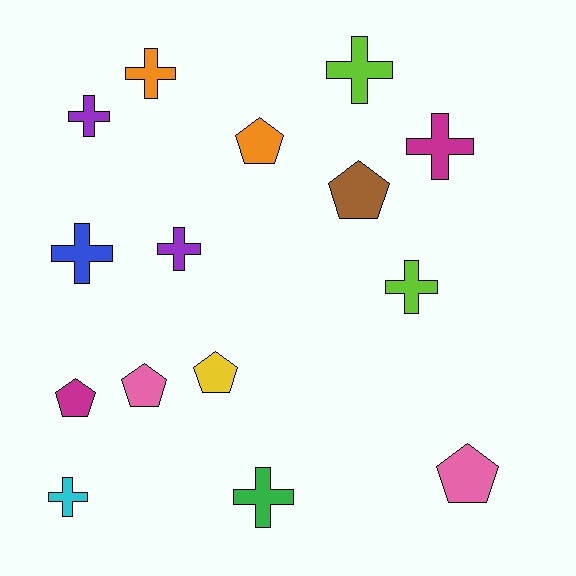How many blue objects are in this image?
There is 1 blue object.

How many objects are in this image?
There are 15 objects.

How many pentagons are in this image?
There are 6 pentagons.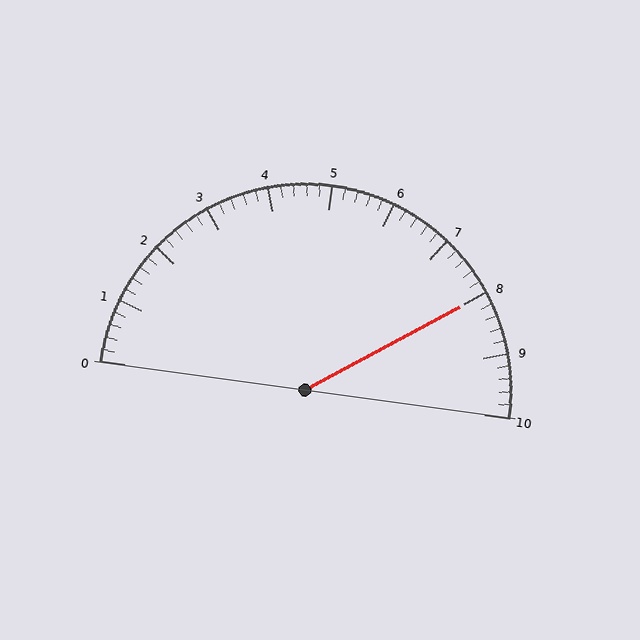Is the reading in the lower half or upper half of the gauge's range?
The reading is in the upper half of the range (0 to 10).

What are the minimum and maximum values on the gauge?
The gauge ranges from 0 to 10.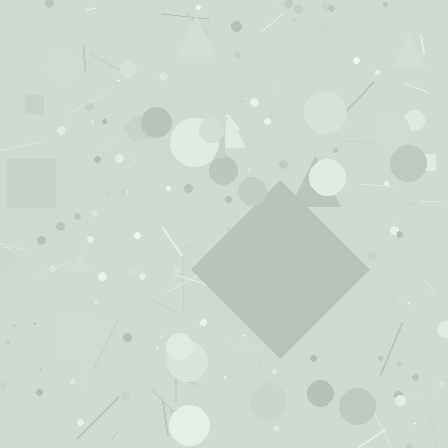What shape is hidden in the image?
A diamond is hidden in the image.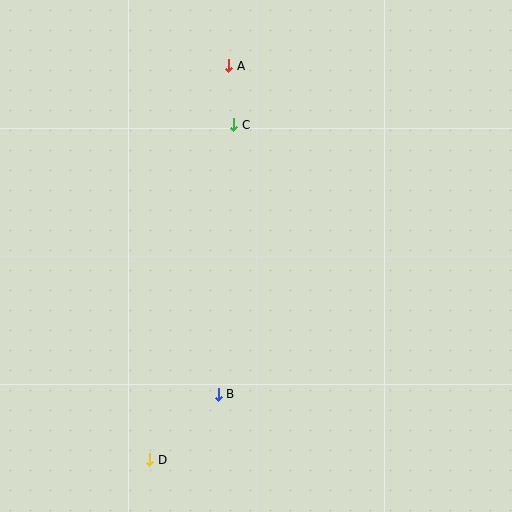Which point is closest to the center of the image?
Point C at (234, 125) is closest to the center.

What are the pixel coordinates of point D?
Point D is at (150, 460).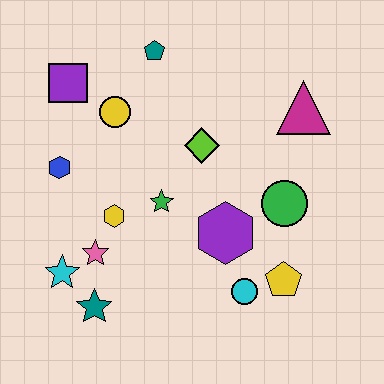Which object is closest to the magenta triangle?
The green circle is closest to the magenta triangle.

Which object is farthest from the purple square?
The yellow pentagon is farthest from the purple square.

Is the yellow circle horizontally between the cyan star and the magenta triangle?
Yes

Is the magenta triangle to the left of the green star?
No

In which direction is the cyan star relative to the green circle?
The cyan star is to the left of the green circle.